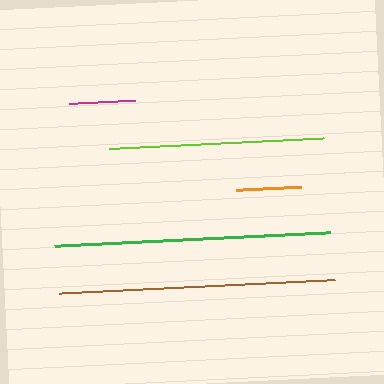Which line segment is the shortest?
The orange line is the shortest at approximately 65 pixels.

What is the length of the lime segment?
The lime segment is approximately 216 pixels long.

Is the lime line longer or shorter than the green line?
The green line is longer than the lime line.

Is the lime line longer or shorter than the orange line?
The lime line is longer than the orange line.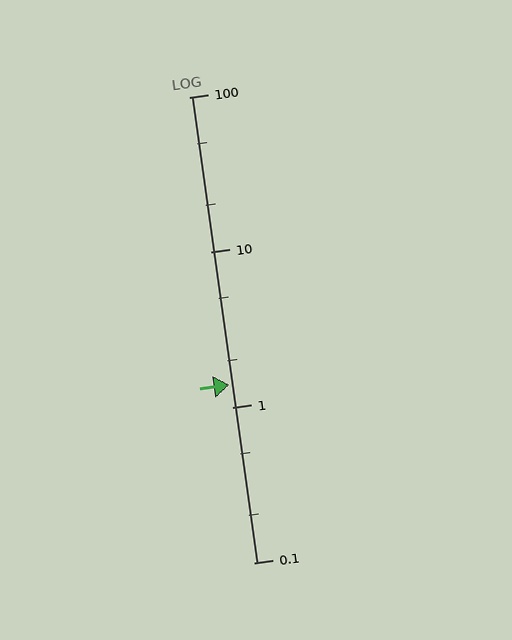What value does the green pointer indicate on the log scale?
The pointer indicates approximately 1.4.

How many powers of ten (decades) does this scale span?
The scale spans 3 decades, from 0.1 to 100.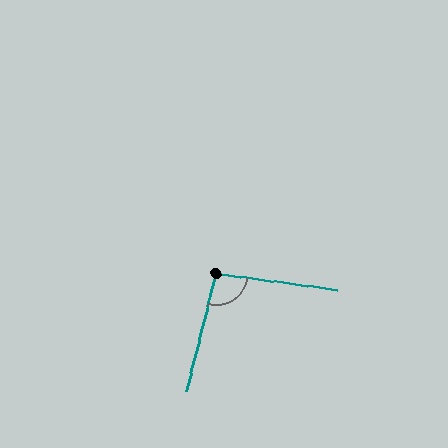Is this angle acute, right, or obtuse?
It is obtuse.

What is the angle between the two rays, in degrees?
Approximately 96 degrees.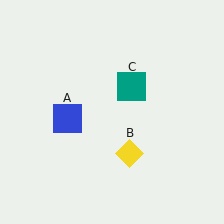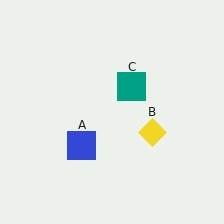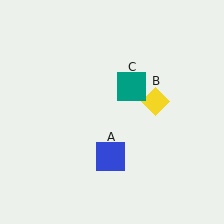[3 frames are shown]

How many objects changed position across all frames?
2 objects changed position: blue square (object A), yellow diamond (object B).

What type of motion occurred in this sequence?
The blue square (object A), yellow diamond (object B) rotated counterclockwise around the center of the scene.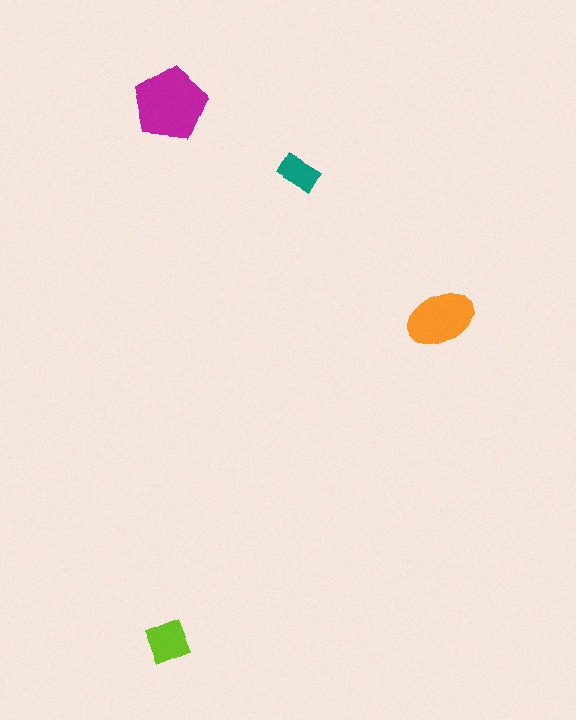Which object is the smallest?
The teal rectangle.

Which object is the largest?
The magenta pentagon.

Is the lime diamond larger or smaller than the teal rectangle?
Larger.